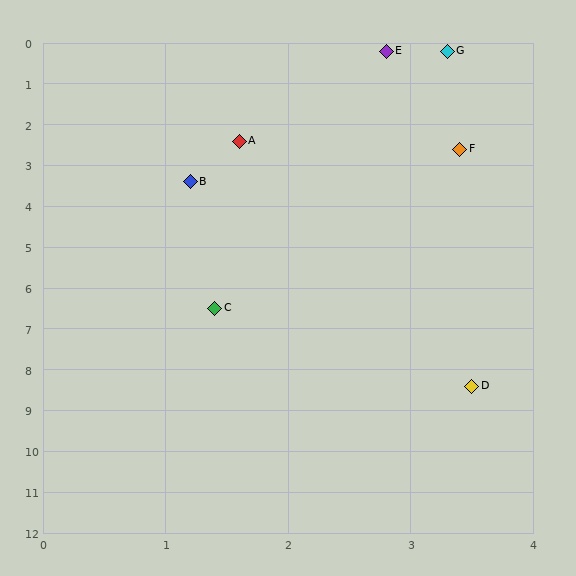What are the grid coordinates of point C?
Point C is at approximately (1.4, 6.5).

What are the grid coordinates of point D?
Point D is at approximately (3.5, 8.4).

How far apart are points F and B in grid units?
Points F and B are about 2.3 grid units apart.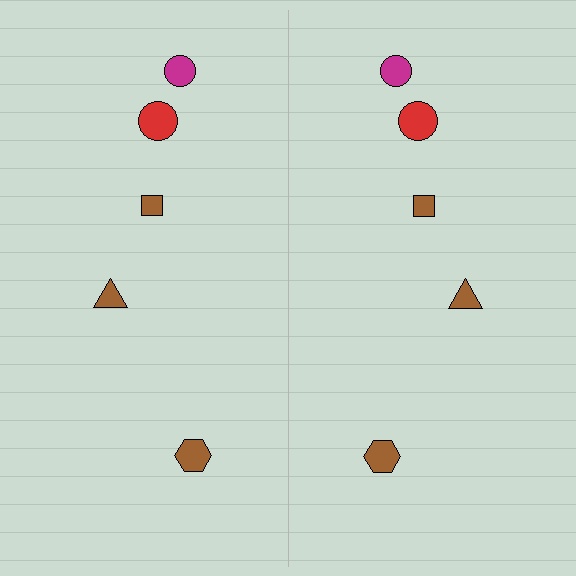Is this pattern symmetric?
Yes, this pattern has bilateral (reflection) symmetry.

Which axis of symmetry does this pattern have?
The pattern has a vertical axis of symmetry running through the center of the image.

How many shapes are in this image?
There are 10 shapes in this image.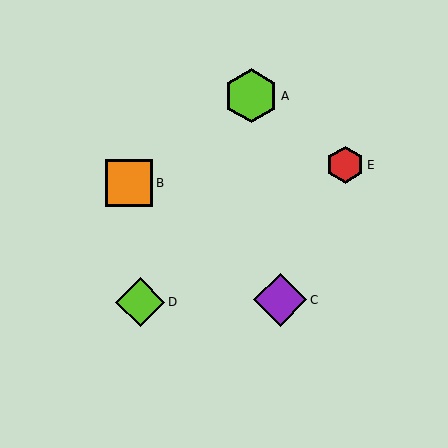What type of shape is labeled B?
Shape B is an orange square.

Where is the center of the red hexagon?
The center of the red hexagon is at (345, 165).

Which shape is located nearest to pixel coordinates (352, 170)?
The red hexagon (labeled E) at (345, 165) is nearest to that location.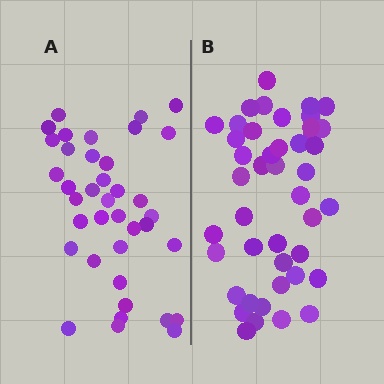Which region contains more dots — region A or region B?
Region B (the right region) has more dots.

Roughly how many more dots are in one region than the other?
Region B has about 6 more dots than region A.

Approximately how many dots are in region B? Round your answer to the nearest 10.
About 40 dots. (The exact count is 44, which rounds to 40.)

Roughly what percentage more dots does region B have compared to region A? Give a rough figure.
About 15% more.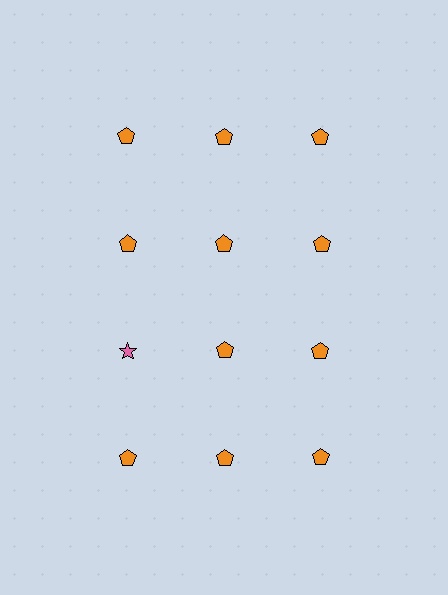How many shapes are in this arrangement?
There are 12 shapes arranged in a grid pattern.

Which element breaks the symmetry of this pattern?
The pink star in the third row, leftmost column breaks the symmetry. All other shapes are orange pentagons.